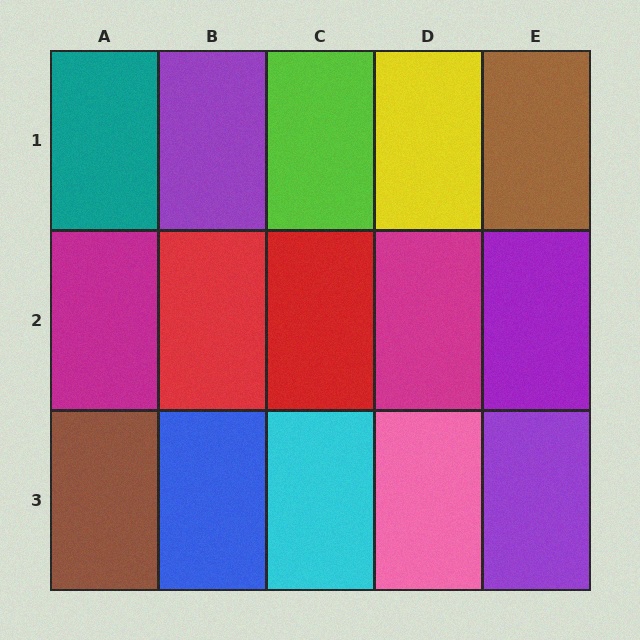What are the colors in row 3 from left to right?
Brown, blue, cyan, pink, purple.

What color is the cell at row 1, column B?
Purple.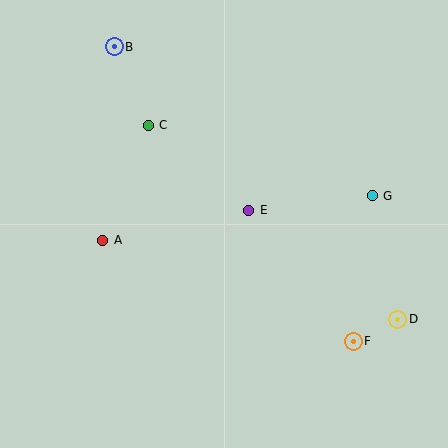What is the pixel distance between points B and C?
The distance between B and C is 86 pixels.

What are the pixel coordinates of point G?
Point G is at (372, 196).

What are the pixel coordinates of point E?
Point E is at (249, 210).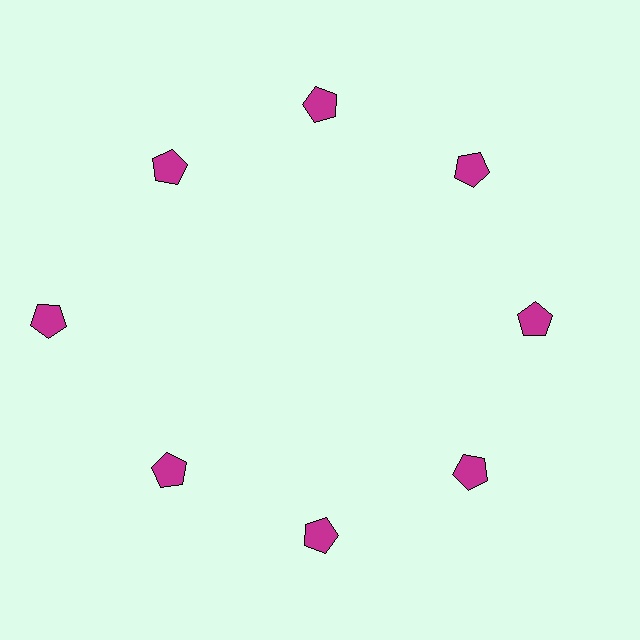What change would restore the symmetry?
The symmetry would be restored by moving it inward, back onto the ring so that all 8 pentagons sit at equal angles and equal distance from the center.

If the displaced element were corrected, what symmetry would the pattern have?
It would have 8-fold rotational symmetry — the pattern would map onto itself every 45 degrees.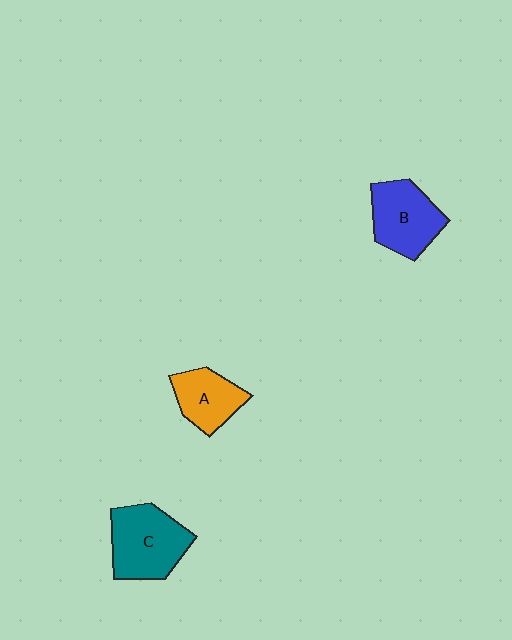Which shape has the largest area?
Shape C (teal).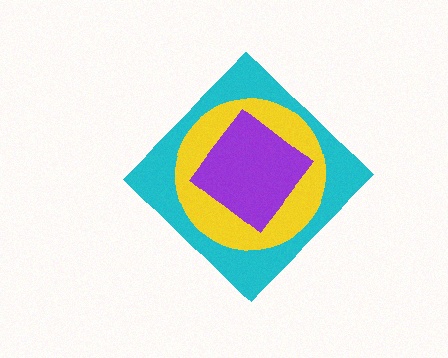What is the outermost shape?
The cyan diamond.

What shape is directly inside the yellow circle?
The purple diamond.